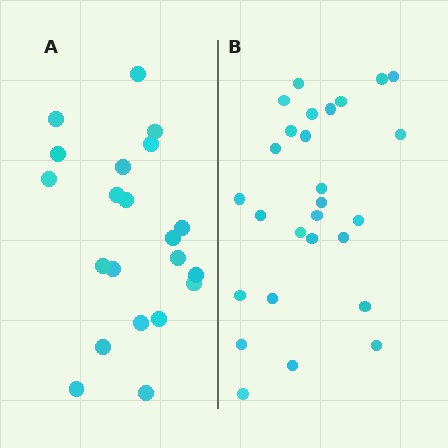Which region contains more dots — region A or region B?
Region B (the right region) has more dots.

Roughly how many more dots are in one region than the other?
Region B has about 6 more dots than region A.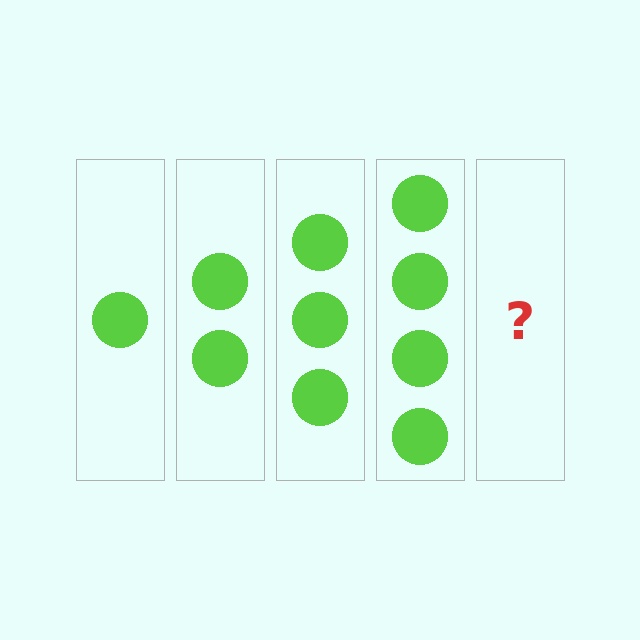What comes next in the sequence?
The next element should be 5 circles.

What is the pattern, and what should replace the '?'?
The pattern is that each step adds one more circle. The '?' should be 5 circles.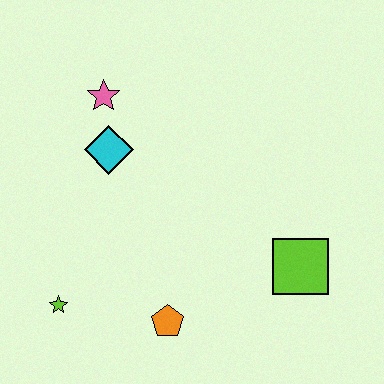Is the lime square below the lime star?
No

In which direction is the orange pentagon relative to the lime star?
The orange pentagon is to the right of the lime star.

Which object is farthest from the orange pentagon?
The pink star is farthest from the orange pentagon.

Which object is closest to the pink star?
The cyan diamond is closest to the pink star.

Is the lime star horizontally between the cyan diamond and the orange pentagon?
No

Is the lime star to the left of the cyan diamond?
Yes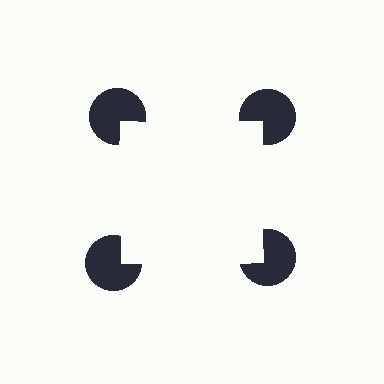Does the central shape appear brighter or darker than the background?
It typically appears slightly brighter than the background, even though no actual brightness change is drawn.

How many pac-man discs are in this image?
There are 4 — one at each vertex of the illusory square.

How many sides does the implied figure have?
4 sides.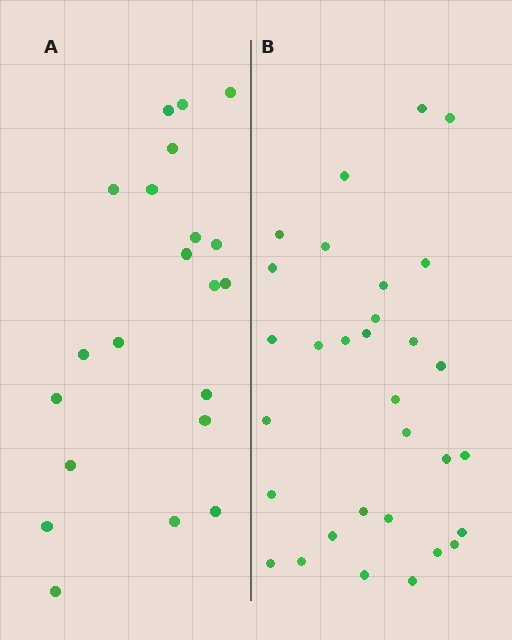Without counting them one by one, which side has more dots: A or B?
Region B (the right region) has more dots.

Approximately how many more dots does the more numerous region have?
Region B has roughly 10 or so more dots than region A.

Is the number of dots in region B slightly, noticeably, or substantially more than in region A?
Region B has substantially more. The ratio is roughly 1.5 to 1.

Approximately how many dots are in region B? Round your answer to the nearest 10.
About 30 dots. (The exact count is 31, which rounds to 30.)